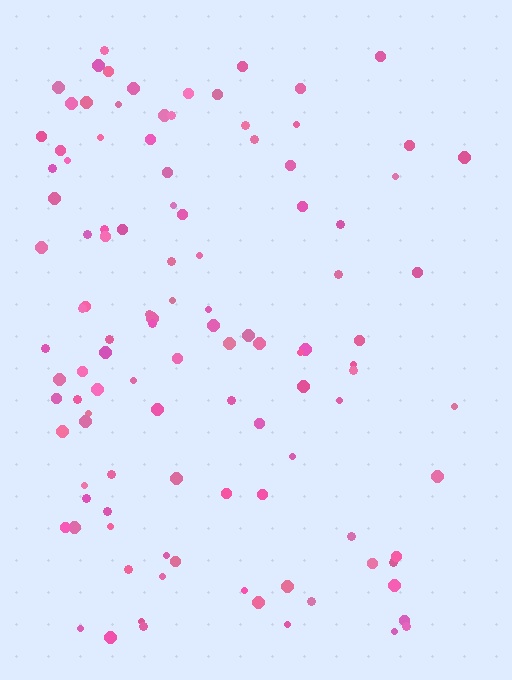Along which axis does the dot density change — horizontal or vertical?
Horizontal.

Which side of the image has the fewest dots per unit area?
The right.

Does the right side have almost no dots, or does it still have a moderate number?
Still a moderate number, just noticeably fewer than the left.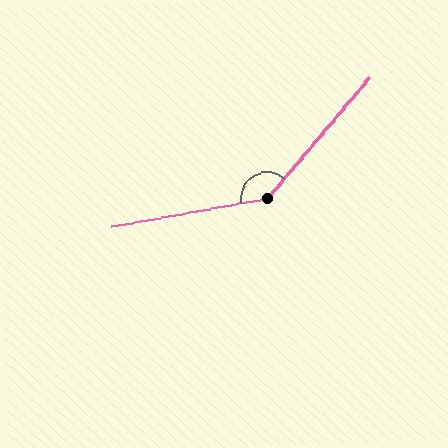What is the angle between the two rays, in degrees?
Approximately 140 degrees.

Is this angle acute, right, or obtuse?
It is obtuse.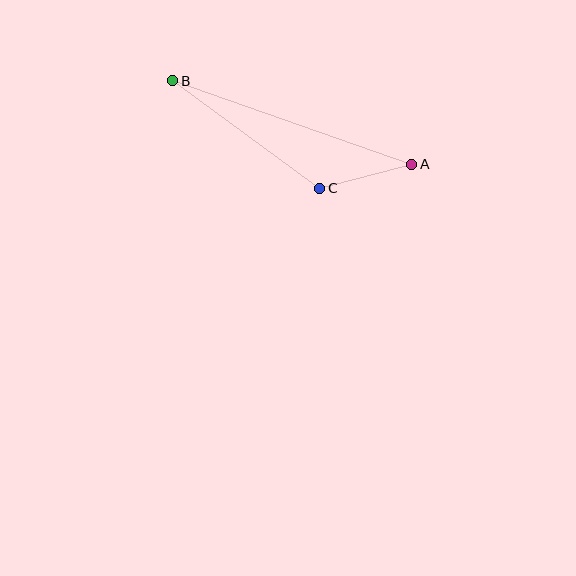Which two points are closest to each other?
Points A and C are closest to each other.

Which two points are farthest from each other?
Points A and B are farthest from each other.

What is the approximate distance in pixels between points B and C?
The distance between B and C is approximately 182 pixels.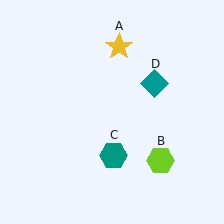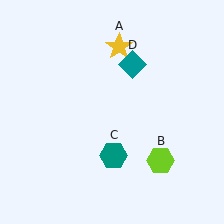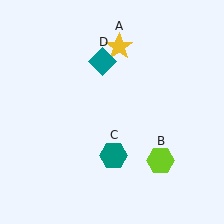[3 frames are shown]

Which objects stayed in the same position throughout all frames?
Yellow star (object A) and lime hexagon (object B) and teal hexagon (object C) remained stationary.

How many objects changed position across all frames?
1 object changed position: teal diamond (object D).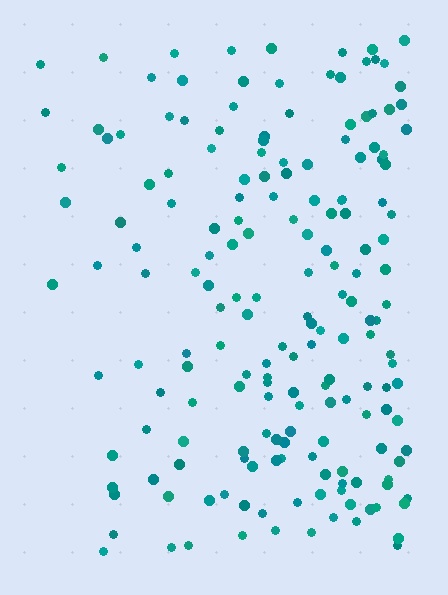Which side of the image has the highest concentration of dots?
The right.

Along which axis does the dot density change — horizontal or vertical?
Horizontal.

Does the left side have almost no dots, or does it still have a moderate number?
Still a moderate number, just noticeably fewer than the right.